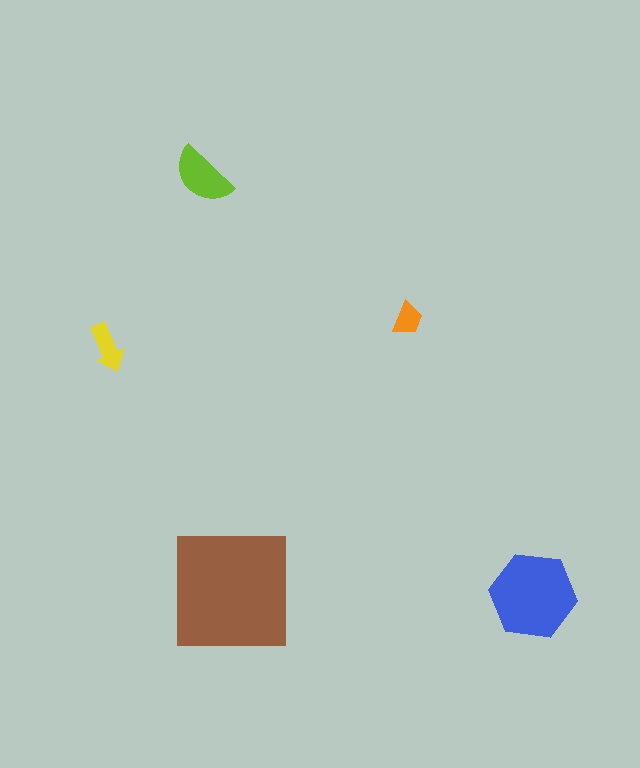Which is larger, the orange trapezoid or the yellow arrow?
The yellow arrow.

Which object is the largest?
The brown square.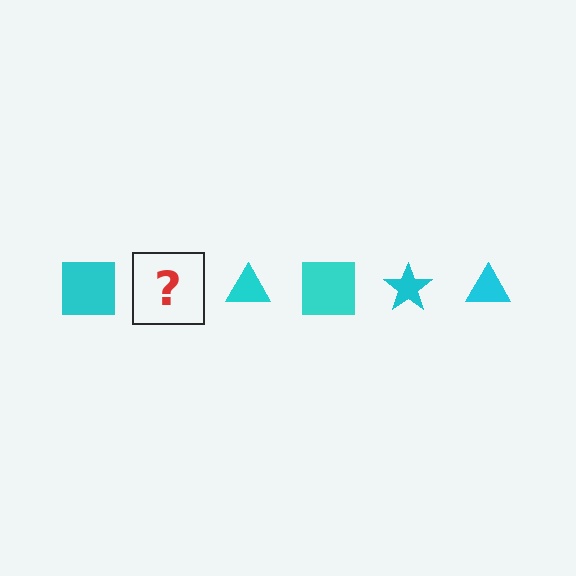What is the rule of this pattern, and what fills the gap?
The rule is that the pattern cycles through square, star, triangle shapes in cyan. The gap should be filled with a cyan star.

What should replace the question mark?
The question mark should be replaced with a cyan star.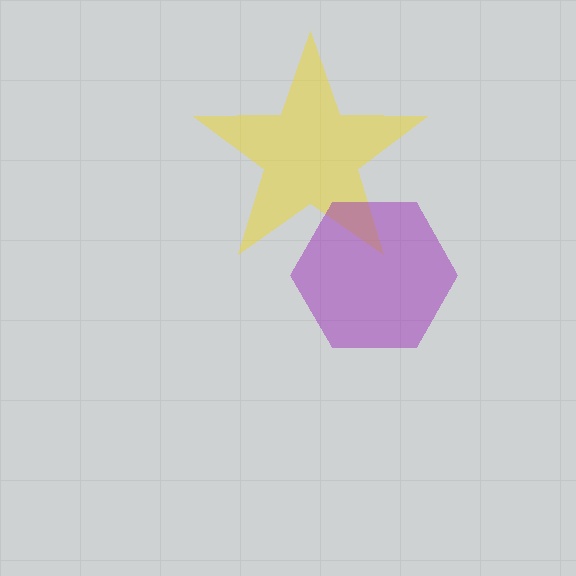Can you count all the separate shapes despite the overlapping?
Yes, there are 2 separate shapes.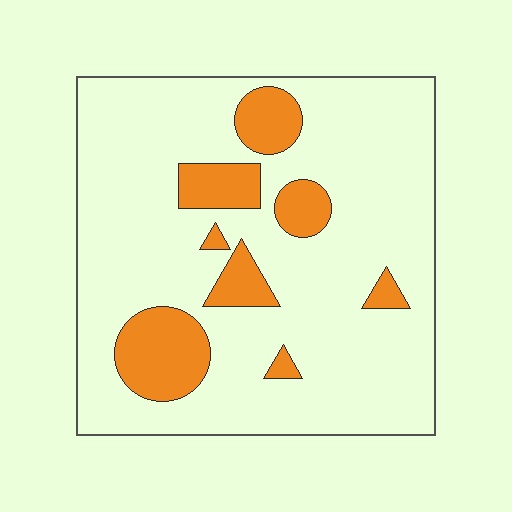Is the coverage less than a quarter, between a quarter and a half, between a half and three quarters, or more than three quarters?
Less than a quarter.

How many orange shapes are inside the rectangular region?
8.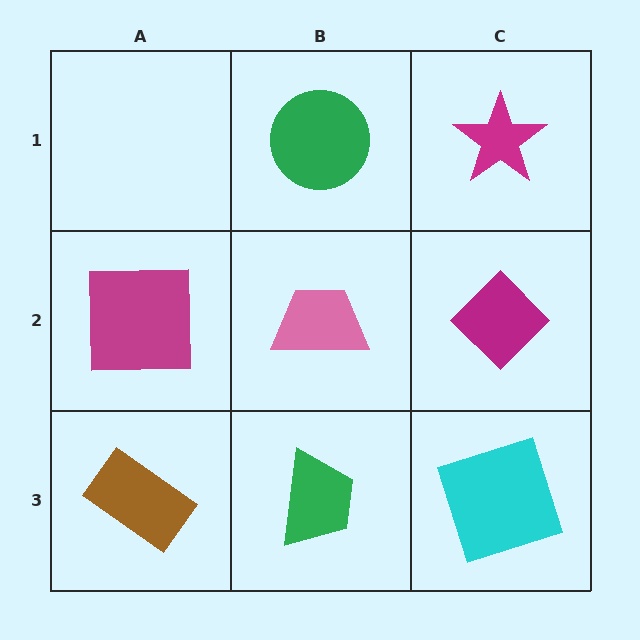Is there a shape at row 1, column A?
No, that cell is empty.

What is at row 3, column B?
A green trapezoid.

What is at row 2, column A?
A magenta square.